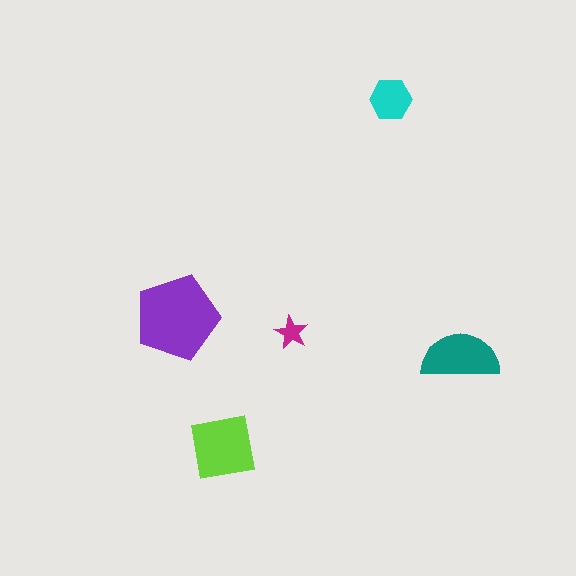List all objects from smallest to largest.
The magenta star, the cyan hexagon, the teal semicircle, the lime square, the purple pentagon.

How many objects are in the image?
There are 5 objects in the image.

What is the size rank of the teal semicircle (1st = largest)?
3rd.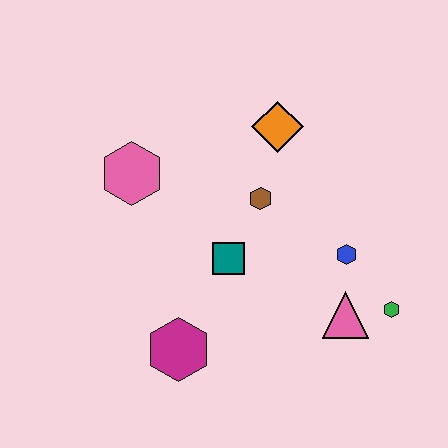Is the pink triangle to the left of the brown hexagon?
No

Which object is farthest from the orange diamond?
The magenta hexagon is farthest from the orange diamond.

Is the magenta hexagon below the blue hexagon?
Yes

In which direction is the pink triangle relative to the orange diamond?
The pink triangle is below the orange diamond.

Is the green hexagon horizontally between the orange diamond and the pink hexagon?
No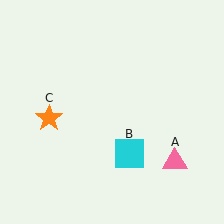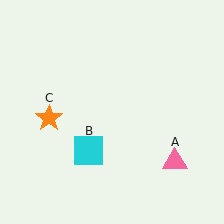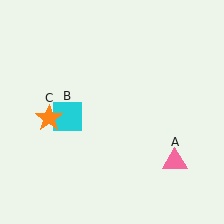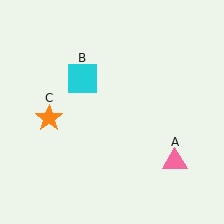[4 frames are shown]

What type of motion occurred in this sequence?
The cyan square (object B) rotated clockwise around the center of the scene.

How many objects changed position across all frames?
1 object changed position: cyan square (object B).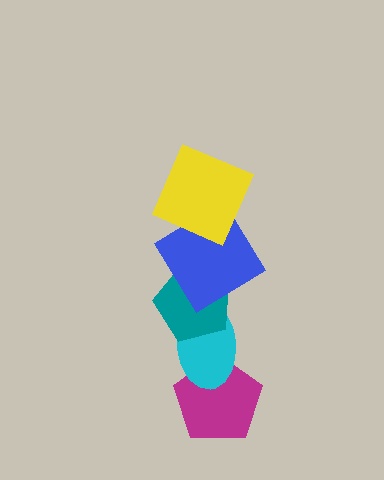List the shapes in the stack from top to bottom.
From top to bottom: the yellow square, the blue diamond, the teal pentagon, the cyan ellipse, the magenta pentagon.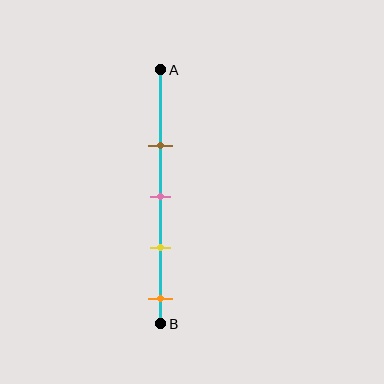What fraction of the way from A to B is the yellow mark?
The yellow mark is approximately 70% (0.7) of the way from A to B.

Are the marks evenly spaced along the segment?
Yes, the marks are approximately evenly spaced.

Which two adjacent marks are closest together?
The pink and yellow marks are the closest adjacent pair.